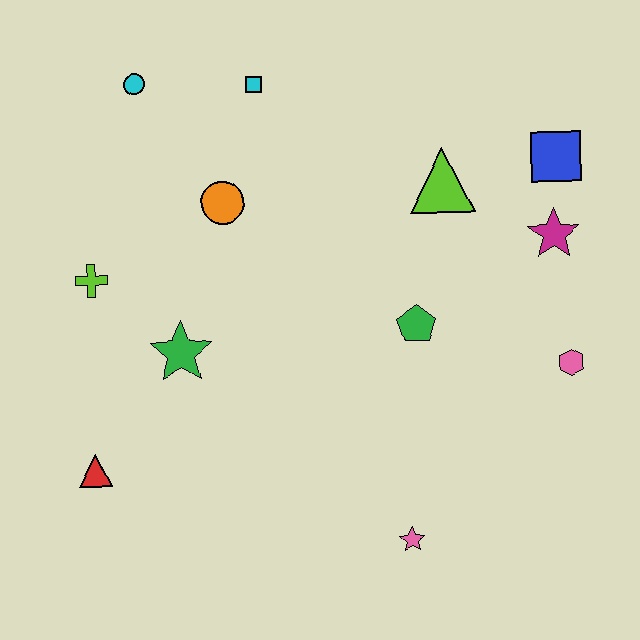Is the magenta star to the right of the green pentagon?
Yes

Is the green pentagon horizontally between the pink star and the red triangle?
No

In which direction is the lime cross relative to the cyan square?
The lime cross is below the cyan square.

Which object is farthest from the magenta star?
The red triangle is farthest from the magenta star.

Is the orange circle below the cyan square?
Yes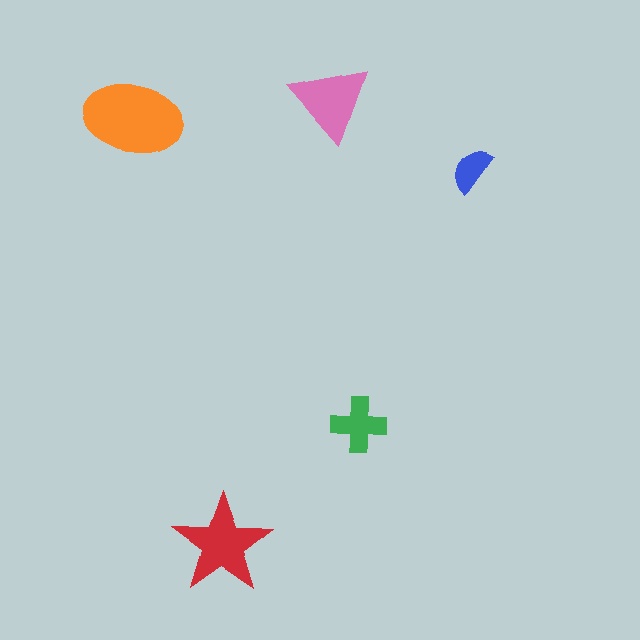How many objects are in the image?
There are 5 objects in the image.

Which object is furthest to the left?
The orange ellipse is leftmost.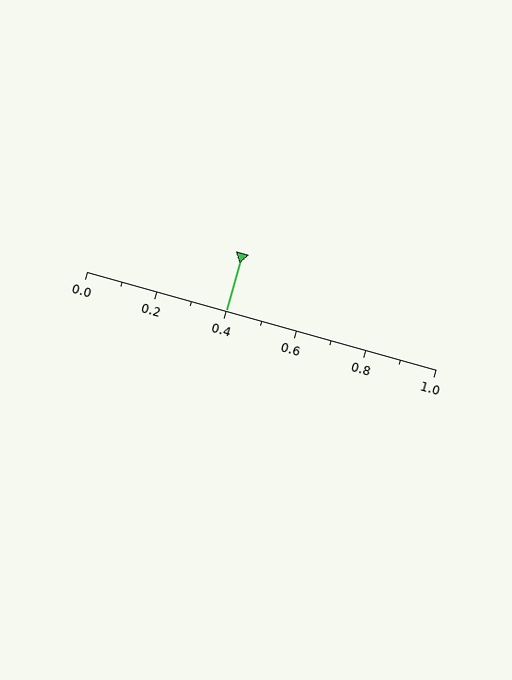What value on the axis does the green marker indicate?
The marker indicates approximately 0.4.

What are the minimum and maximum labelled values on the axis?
The axis runs from 0.0 to 1.0.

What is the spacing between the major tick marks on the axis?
The major ticks are spaced 0.2 apart.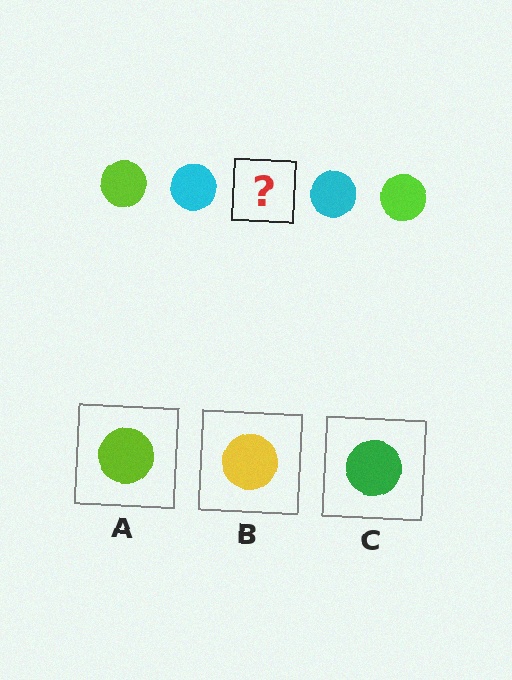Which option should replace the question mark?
Option A.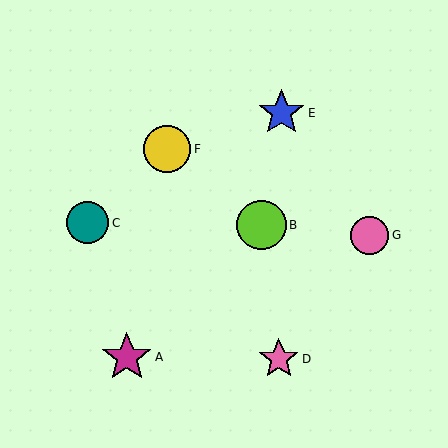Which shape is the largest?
The magenta star (labeled A) is the largest.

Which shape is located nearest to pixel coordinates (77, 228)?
The teal circle (labeled C) at (88, 223) is nearest to that location.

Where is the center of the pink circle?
The center of the pink circle is at (370, 235).